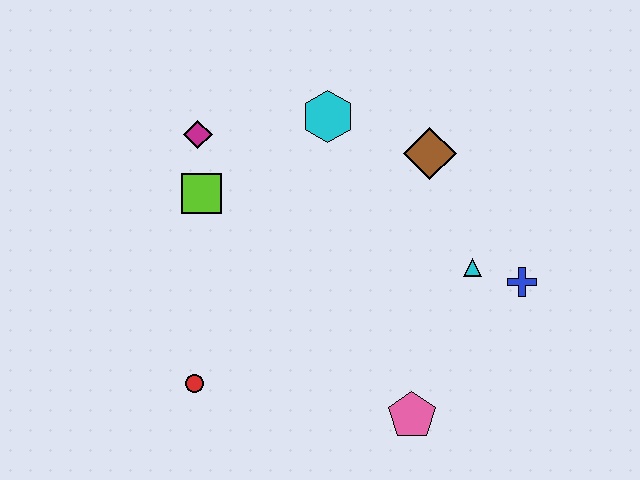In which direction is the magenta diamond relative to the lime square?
The magenta diamond is above the lime square.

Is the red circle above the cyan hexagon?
No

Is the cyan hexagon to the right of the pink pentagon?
No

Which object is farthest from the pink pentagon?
The magenta diamond is farthest from the pink pentagon.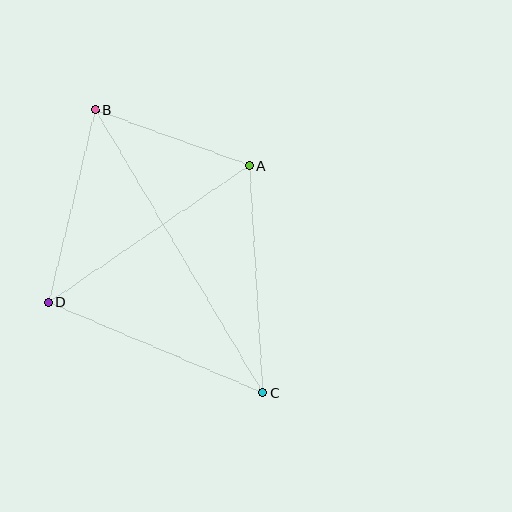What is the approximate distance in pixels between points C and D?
The distance between C and D is approximately 233 pixels.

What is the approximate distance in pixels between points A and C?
The distance between A and C is approximately 227 pixels.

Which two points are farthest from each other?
Points B and C are farthest from each other.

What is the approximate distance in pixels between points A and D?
The distance between A and D is approximately 243 pixels.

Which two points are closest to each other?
Points A and B are closest to each other.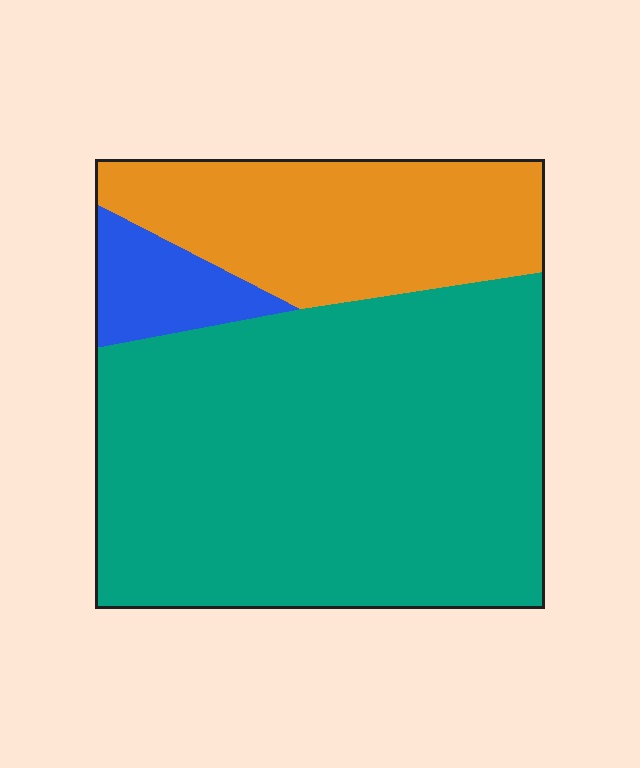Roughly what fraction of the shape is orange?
Orange takes up about one quarter (1/4) of the shape.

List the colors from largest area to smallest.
From largest to smallest: teal, orange, blue.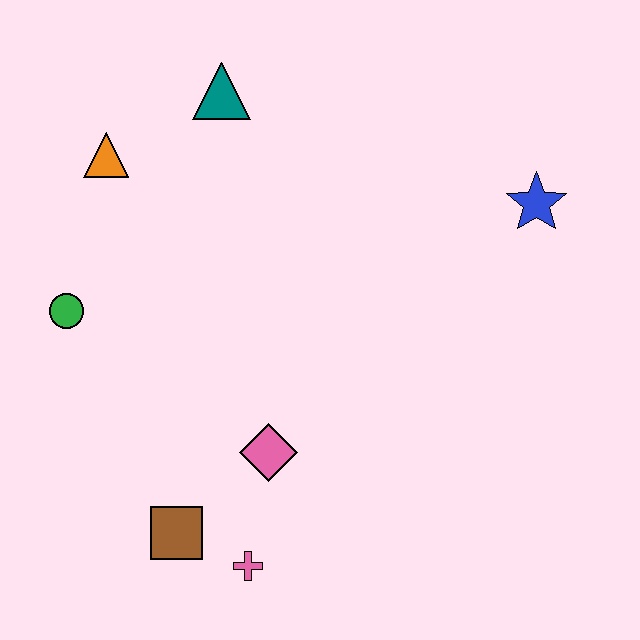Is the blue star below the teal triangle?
Yes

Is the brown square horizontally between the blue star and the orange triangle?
Yes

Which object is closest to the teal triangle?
The orange triangle is closest to the teal triangle.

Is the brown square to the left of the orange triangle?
No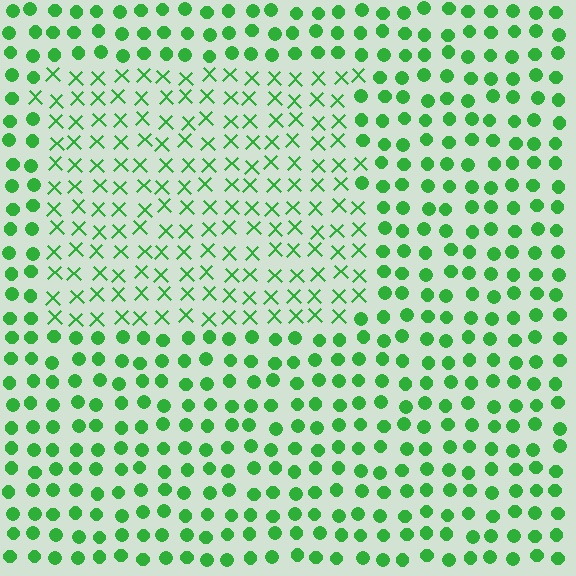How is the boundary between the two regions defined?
The boundary is defined by a change in element shape: X marks inside vs. circles outside. All elements share the same color and spacing.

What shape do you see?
I see a rectangle.